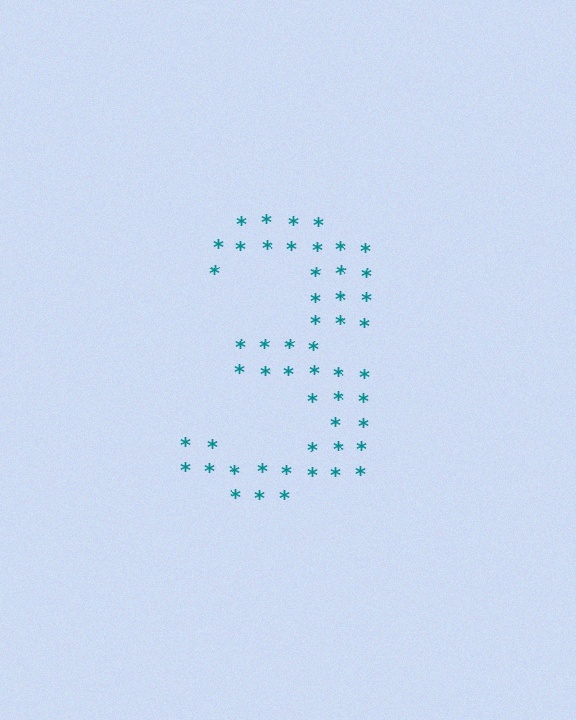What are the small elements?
The small elements are asterisks.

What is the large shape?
The large shape is the digit 3.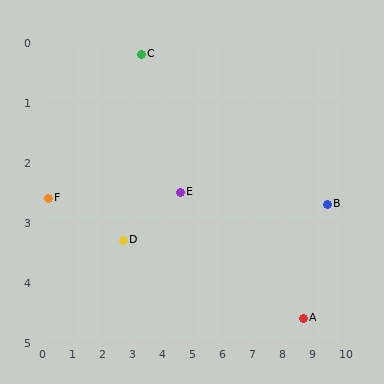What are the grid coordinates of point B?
Point B is at approximately (9.5, 2.7).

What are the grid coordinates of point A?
Point A is at approximately (8.7, 4.6).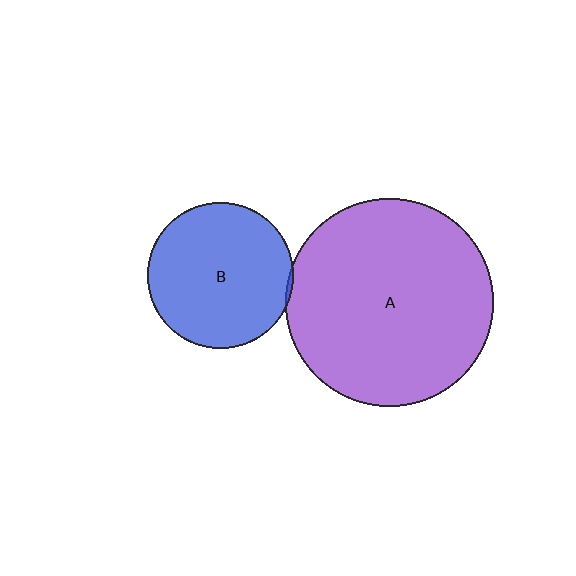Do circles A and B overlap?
Yes.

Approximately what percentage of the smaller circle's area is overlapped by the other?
Approximately 5%.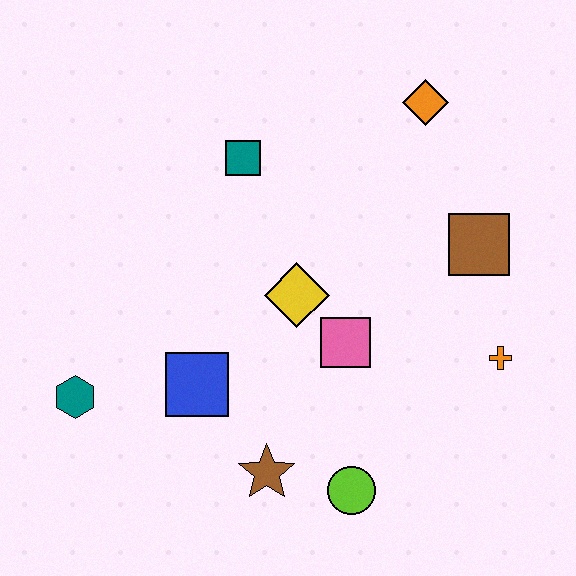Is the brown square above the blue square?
Yes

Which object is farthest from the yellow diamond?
The teal hexagon is farthest from the yellow diamond.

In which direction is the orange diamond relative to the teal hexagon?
The orange diamond is to the right of the teal hexagon.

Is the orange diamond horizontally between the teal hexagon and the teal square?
No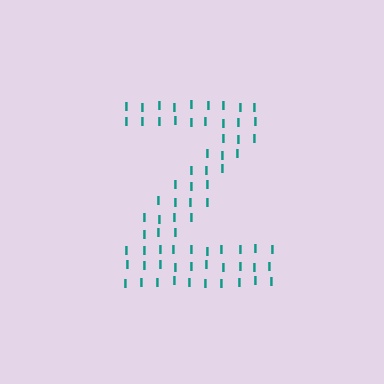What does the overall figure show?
The overall figure shows the letter Z.